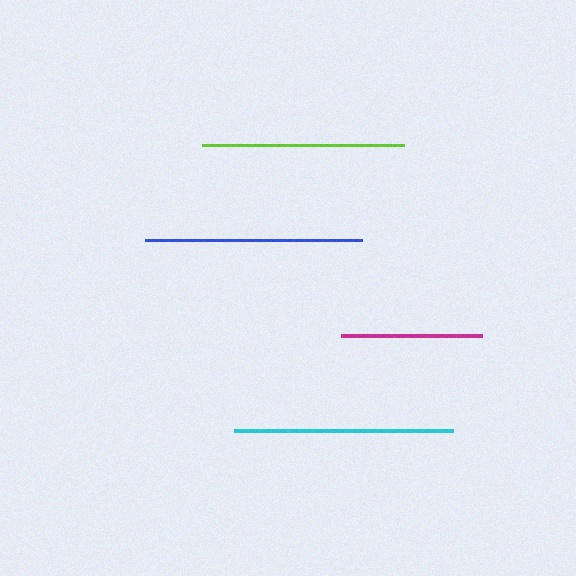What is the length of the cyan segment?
The cyan segment is approximately 219 pixels long.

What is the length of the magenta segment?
The magenta segment is approximately 141 pixels long.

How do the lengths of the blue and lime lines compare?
The blue and lime lines are approximately the same length.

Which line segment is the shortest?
The magenta line is the shortest at approximately 141 pixels.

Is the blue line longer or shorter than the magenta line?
The blue line is longer than the magenta line.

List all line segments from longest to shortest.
From longest to shortest: cyan, blue, lime, magenta.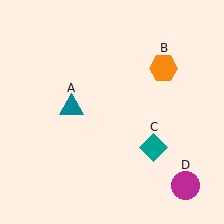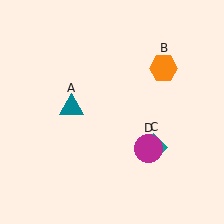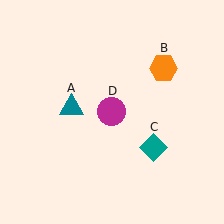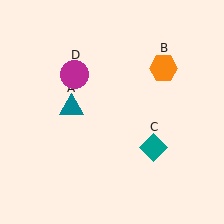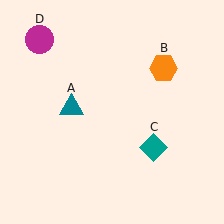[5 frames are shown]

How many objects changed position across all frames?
1 object changed position: magenta circle (object D).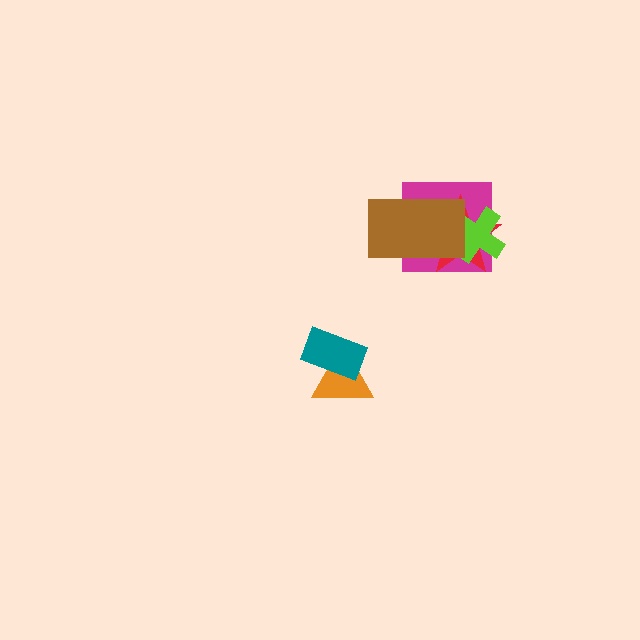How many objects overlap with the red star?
3 objects overlap with the red star.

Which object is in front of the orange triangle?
The teal rectangle is in front of the orange triangle.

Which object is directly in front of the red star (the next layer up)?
The lime cross is directly in front of the red star.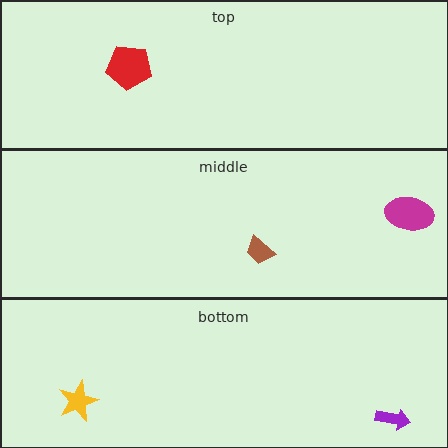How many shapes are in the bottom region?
2.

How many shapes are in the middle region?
2.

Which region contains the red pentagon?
The top region.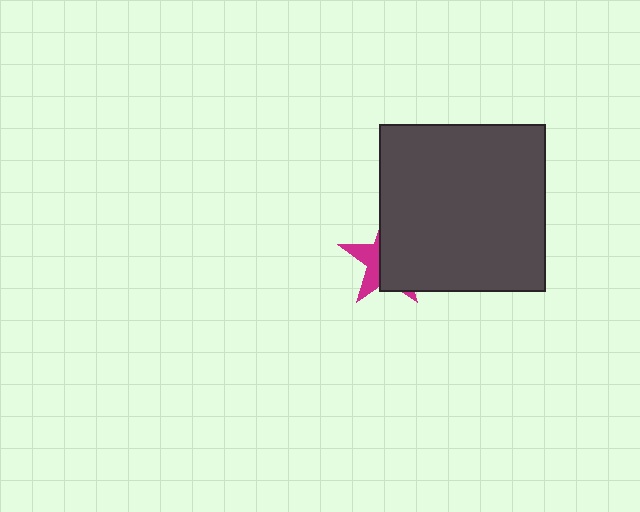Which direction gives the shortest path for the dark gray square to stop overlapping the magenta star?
Moving right gives the shortest separation.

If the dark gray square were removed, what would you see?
You would see the complete magenta star.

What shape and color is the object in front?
The object in front is a dark gray square.